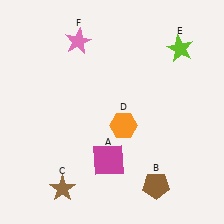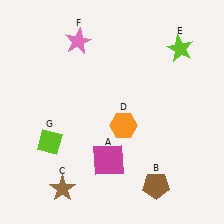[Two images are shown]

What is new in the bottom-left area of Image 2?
A lime diamond (G) was added in the bottom-left area of Image 2.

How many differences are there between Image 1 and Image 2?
There is 1 difference between the two images.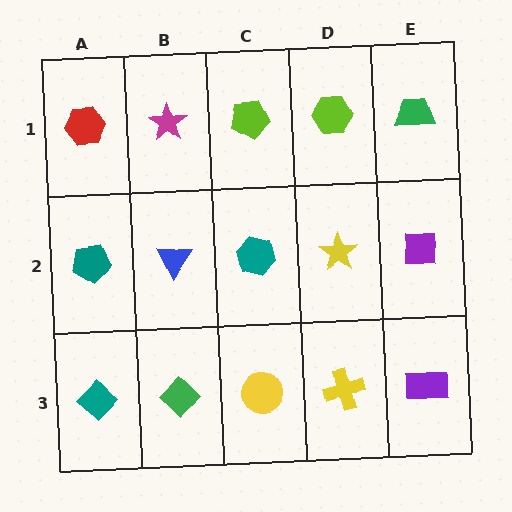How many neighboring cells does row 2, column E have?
3.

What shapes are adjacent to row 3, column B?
A blue triangle (row 2, column B), a teal diamond (row 3, column A), a yellow circle (row 3, column C).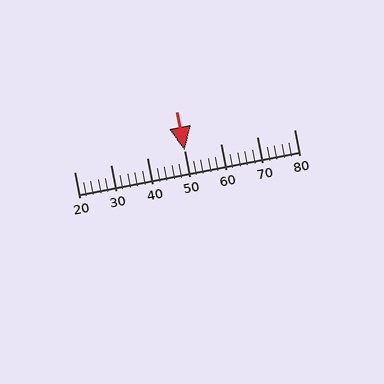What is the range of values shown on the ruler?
The ruler shows values from 20 to 80.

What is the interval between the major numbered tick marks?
The major tick marks are spaced 10 units apart.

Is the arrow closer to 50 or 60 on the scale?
The arrow is closer to 50.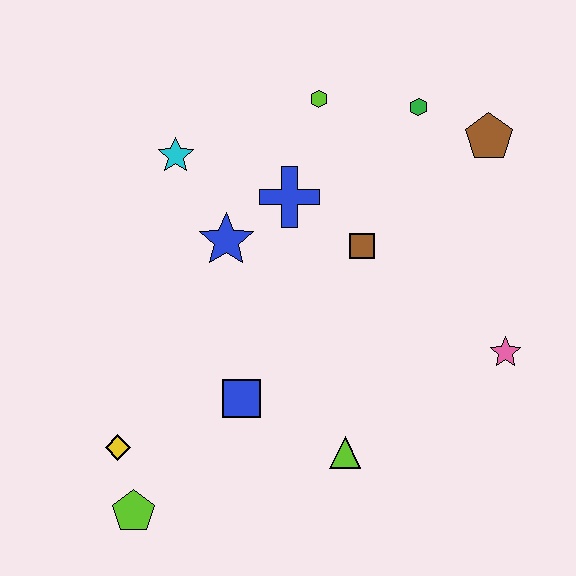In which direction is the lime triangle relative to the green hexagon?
The lime triangle is below the green hexagon.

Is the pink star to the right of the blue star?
Yes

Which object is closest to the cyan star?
The blue star is closest to the cyan star.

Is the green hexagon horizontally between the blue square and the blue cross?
No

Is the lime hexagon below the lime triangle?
No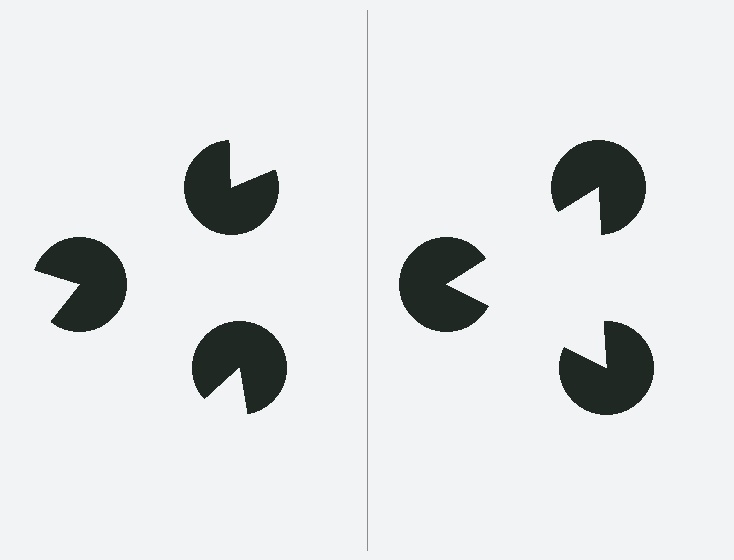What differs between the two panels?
The pac-man discs are positioned identically on both sides; only the wedge orientations differ. On the right they align to a triangle; on the left they are misaligned.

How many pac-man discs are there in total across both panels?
6 — 3 on each side.